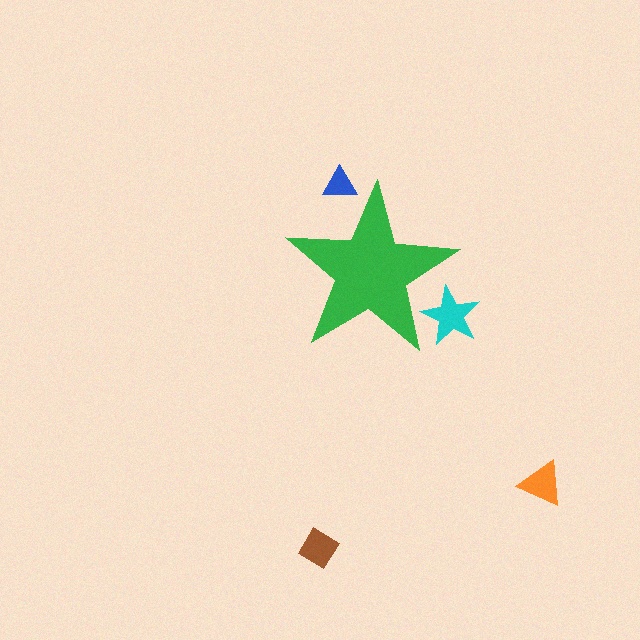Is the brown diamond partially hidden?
No, the brown diamond is fully visible.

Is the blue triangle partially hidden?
Yes, the blue triangle is partially hidden behind the green star.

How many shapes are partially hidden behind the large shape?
2 shapes are partially hidden.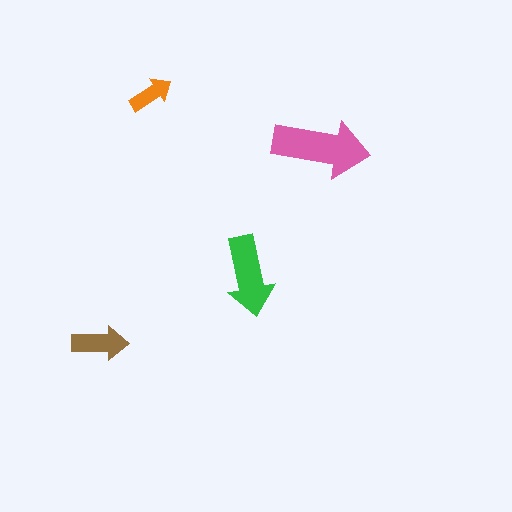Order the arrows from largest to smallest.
the pink one, the green one, the brown one, the orange one.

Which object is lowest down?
The brown arrow is bottommost.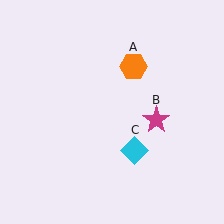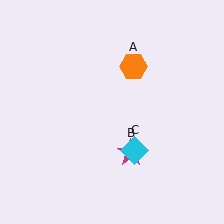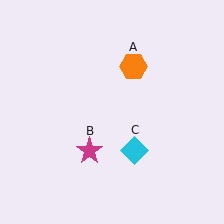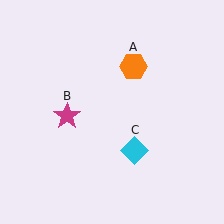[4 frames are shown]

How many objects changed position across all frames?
1 object changed position: magenta star (object B).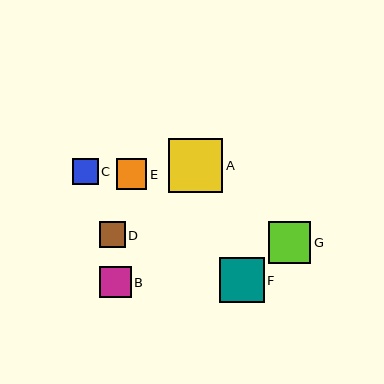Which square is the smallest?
Square D is the smallest with a size of approximately 26 pixels.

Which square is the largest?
Square A is the largest with a size of approximately 54 pixels.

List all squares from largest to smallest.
From largest to smallest: A, F, G, B, E, C, D.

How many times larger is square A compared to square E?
Square A is approximately 1.8 times the size of square E.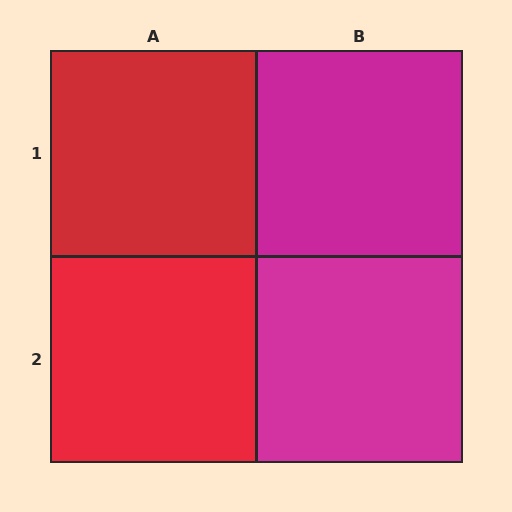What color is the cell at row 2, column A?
Red.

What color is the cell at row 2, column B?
Magenta.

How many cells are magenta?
2 cells are magenta.